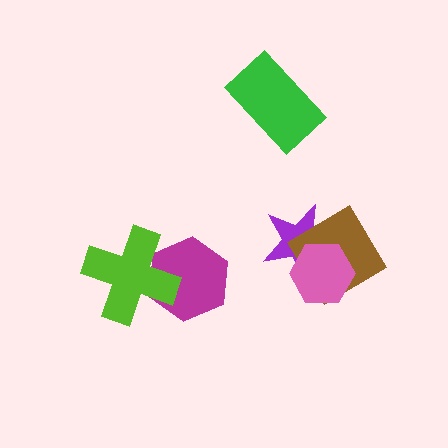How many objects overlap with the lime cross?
1 object overlaps with the lime cross.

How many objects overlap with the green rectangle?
0 objects overlap with the green rectangle.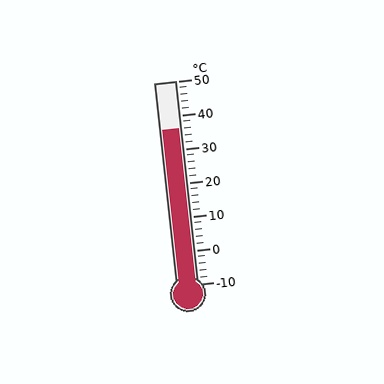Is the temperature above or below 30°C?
The temperature is above 30°C.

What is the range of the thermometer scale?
The thermometer scale ranges from -10°C to 50°C.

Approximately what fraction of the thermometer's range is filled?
The thermometer is filled to approximately 75% of its range.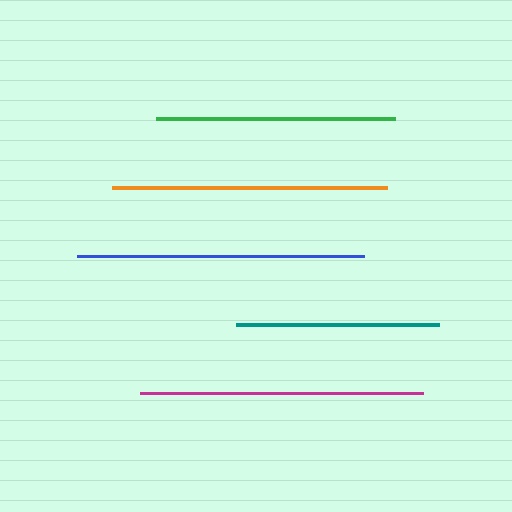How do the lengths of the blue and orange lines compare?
The blue and orange lines are approximately the same length.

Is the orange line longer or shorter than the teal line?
The orange line is longer than the teal line.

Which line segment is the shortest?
The teal line is the shortest at approximately 203 pixels.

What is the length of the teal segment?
The teal segment is approximately 203 pixels long.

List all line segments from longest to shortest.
From longest to shortest: blue, magenta, orange, green, teal.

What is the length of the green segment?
The green segment is approximately 239 pixels long.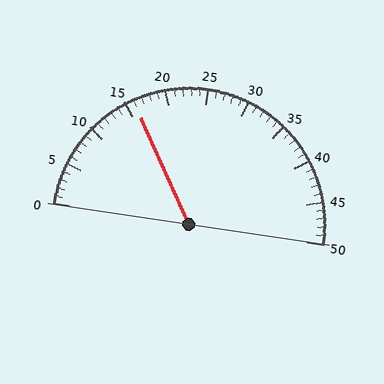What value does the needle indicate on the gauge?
The needle indicates approximately 16.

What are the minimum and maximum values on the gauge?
The gauge ranges from 0 to 50.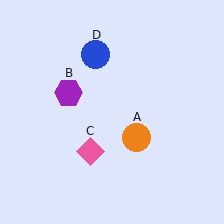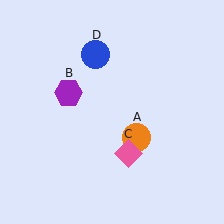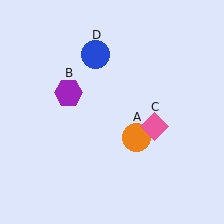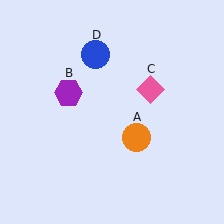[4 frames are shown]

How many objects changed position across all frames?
1 object changed position: pink diamond (object C).